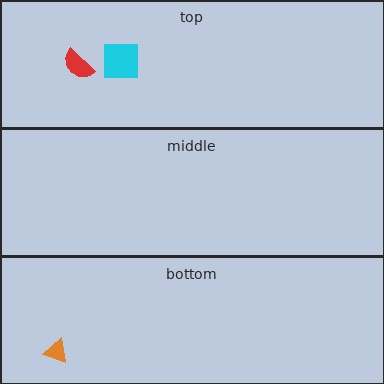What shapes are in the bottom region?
The orange triangle.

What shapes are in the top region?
The red semicircle, the cyan square.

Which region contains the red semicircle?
The top region.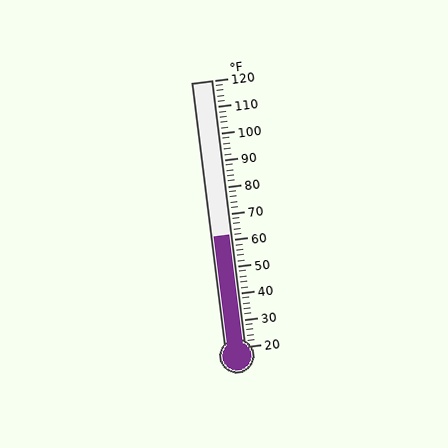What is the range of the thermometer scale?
The thermometer scale ranges from 20°F to 120°F.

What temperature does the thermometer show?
The thermometer shows approximately 62°F.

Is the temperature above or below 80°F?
The temperature is below 80°F.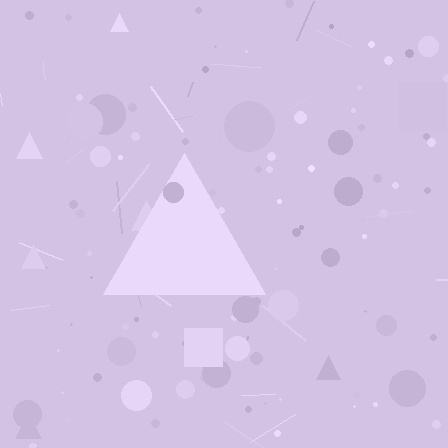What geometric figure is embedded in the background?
A triangle is embedded in the background.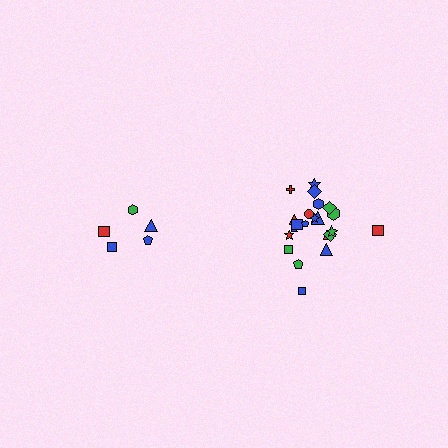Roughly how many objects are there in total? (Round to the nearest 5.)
Roughly 25 objects in total.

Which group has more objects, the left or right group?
The right group.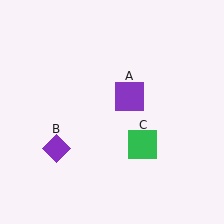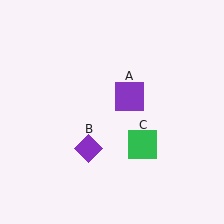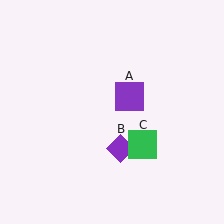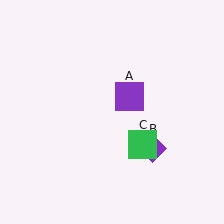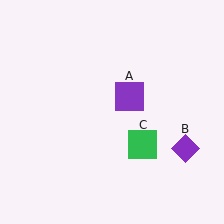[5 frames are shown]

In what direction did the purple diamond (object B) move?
The purple diamond (object B) moved right.